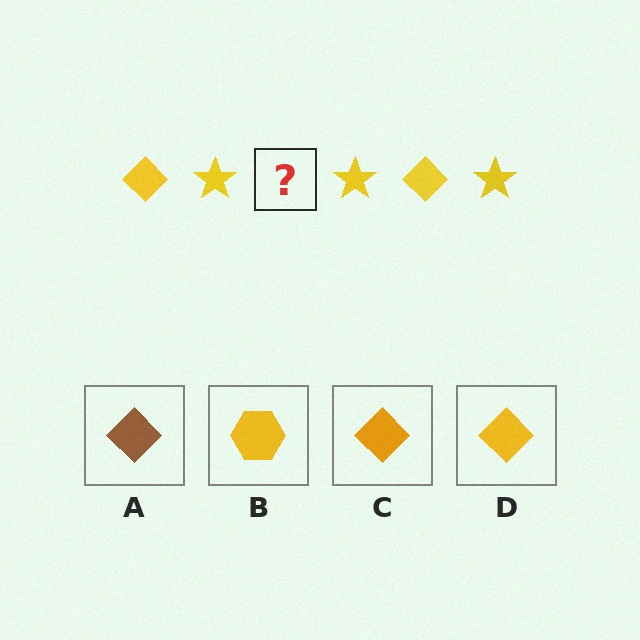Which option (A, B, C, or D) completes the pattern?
D.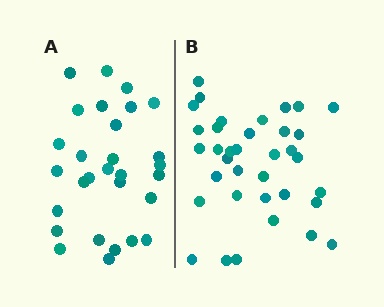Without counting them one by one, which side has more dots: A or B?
Region B (the right region) has more dots.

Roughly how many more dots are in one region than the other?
Region B has roughly 8 or so more dots than region A.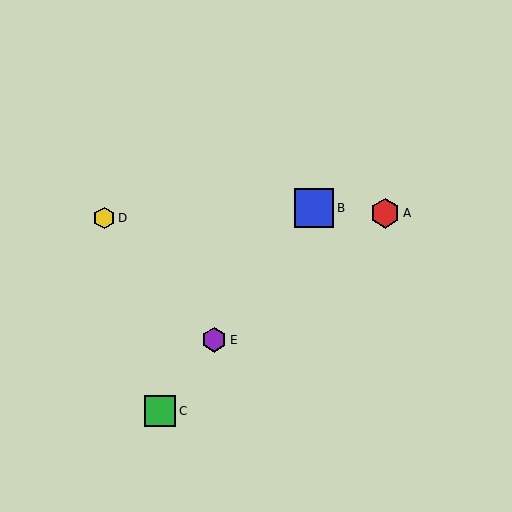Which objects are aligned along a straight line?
Objects B, C, E are aligned along a straight line.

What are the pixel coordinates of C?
Object C is at (160, 411).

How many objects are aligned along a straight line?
3 objects (B, C, E) are aligned along a straight line.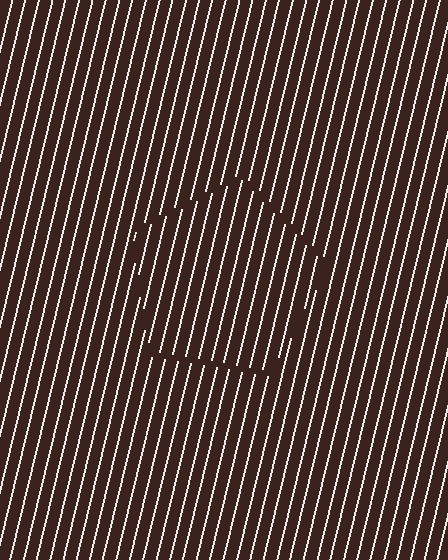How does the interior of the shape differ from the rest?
The interior of the shape contains the same grating, shifted by half a period — the contour is defined by the phase discontinuity where line-ends from the inner and outer gratings abut.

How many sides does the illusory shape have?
5 sides — the line-ends trace a pentagon.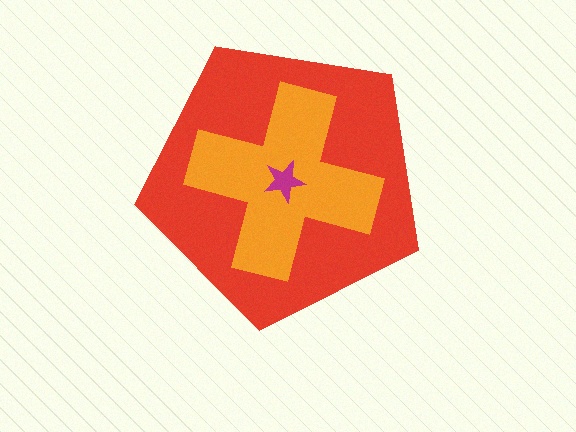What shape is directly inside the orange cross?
The magenta star.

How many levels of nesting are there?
3.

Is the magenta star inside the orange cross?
Yes.